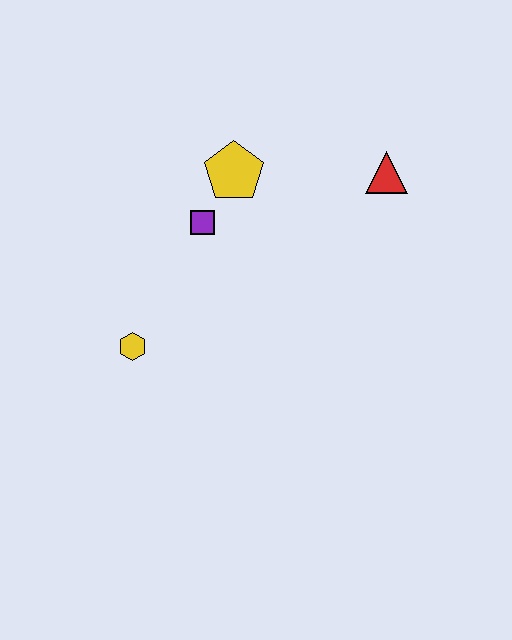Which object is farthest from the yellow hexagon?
The red triangle is farthest from the yellow hexagon.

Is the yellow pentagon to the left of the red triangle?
Yes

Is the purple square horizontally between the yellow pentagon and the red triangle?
No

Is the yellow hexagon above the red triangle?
No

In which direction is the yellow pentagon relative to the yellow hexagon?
The yellow pentagon is above the yellow hexagon.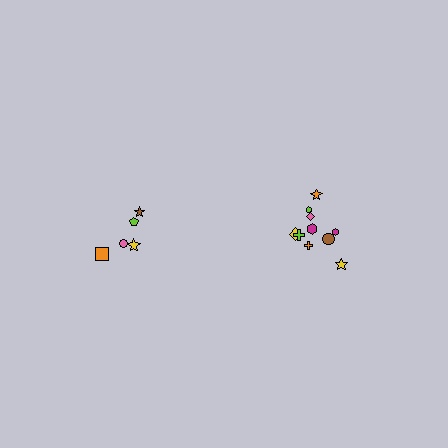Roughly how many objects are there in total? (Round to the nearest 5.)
Roughly 15 objects in total.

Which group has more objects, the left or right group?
The right group.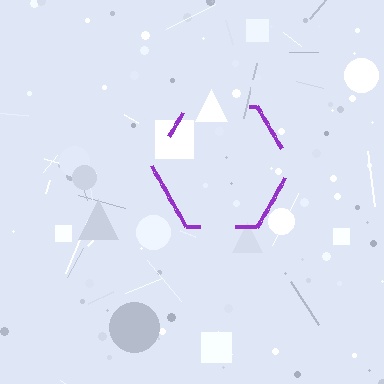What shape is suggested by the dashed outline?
The dashed outline suggests a hexagon.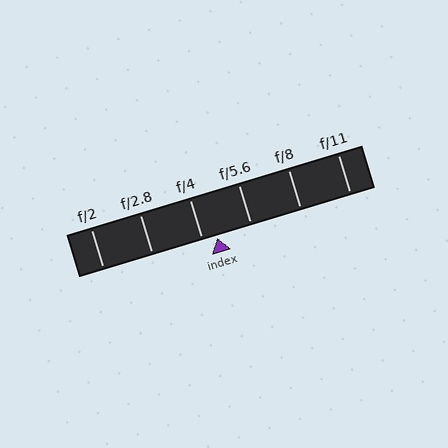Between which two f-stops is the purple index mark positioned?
The index mark is between f/4 and f/5.6.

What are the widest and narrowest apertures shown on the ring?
The widest aperture shown is f/2 and the narrowest is f/11.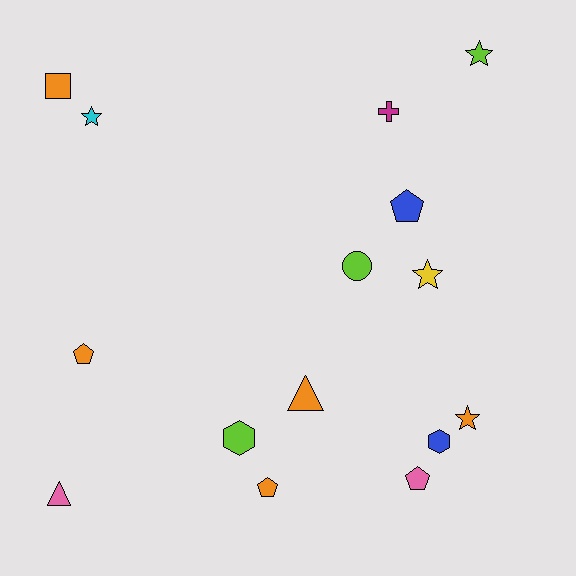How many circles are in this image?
There is 1 circle.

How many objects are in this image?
There are 15 objects.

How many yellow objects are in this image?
There is 1 yellow object.